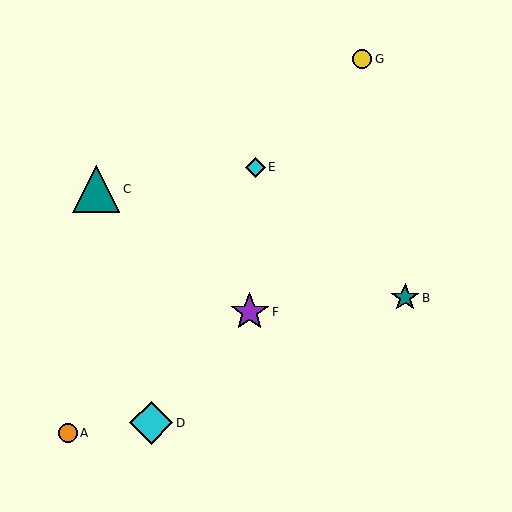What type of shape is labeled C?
Shape C is a teal triangle.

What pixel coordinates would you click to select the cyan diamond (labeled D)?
Click at (151, 423) to select the cyan diamond D.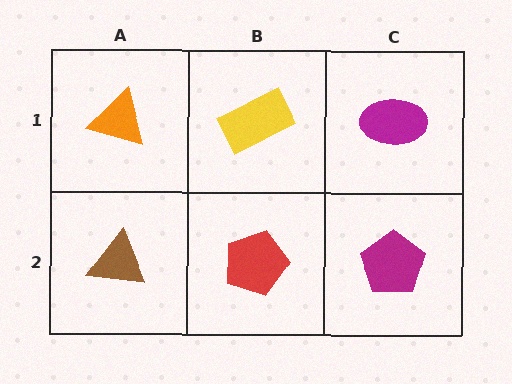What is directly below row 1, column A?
A brown triangle.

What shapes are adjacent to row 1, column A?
A brown triangle (row 2, column A), a yellow rectangle (row 1, column B).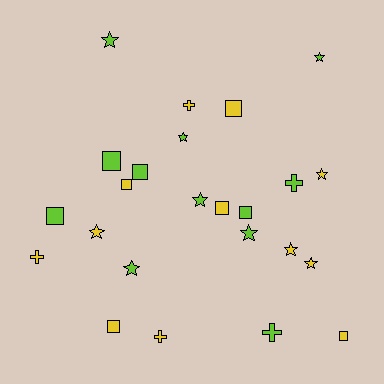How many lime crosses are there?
There are 2 lime crosses.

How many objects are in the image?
There are 24 objects.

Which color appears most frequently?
Yellow, with 12 objects.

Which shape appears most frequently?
Star, with 10 objects.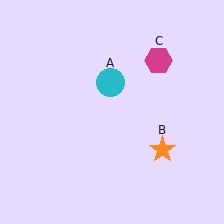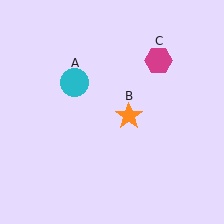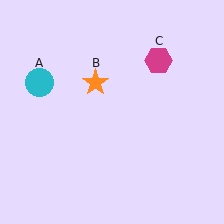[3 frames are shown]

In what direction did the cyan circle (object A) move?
The cyan circle (object A) moved left.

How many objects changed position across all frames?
2 objects changed position: cyan circle (object A), orange star (object B).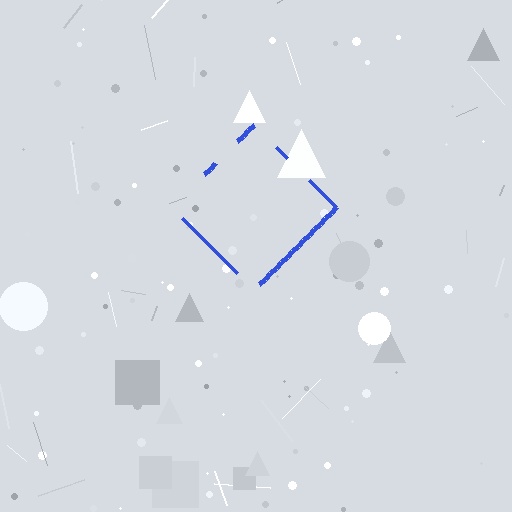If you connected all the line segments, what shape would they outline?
They would outline a diamond.